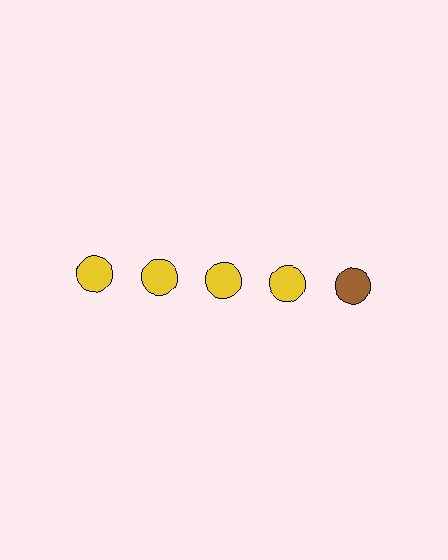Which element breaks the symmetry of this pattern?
The brown circle in the top row, rightmost column breaks the symmetry. All other shapes are yellow circles.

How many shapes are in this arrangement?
There are 5 shapes arranged in a grid pattern.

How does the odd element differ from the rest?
It has a different color: brown instead of yellow.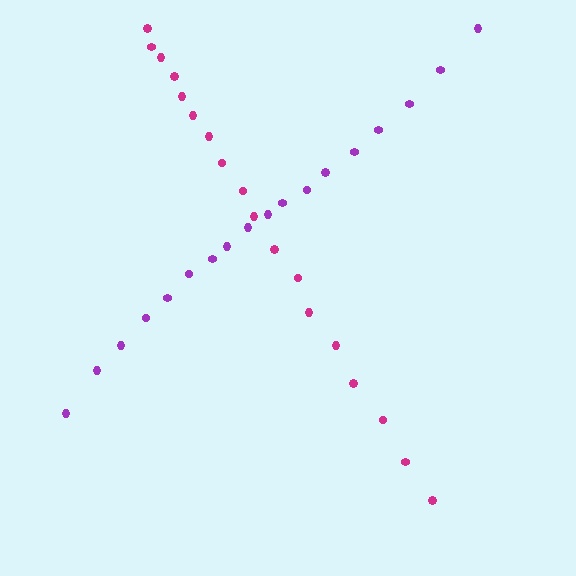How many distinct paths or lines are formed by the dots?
There are 2 distinct paths.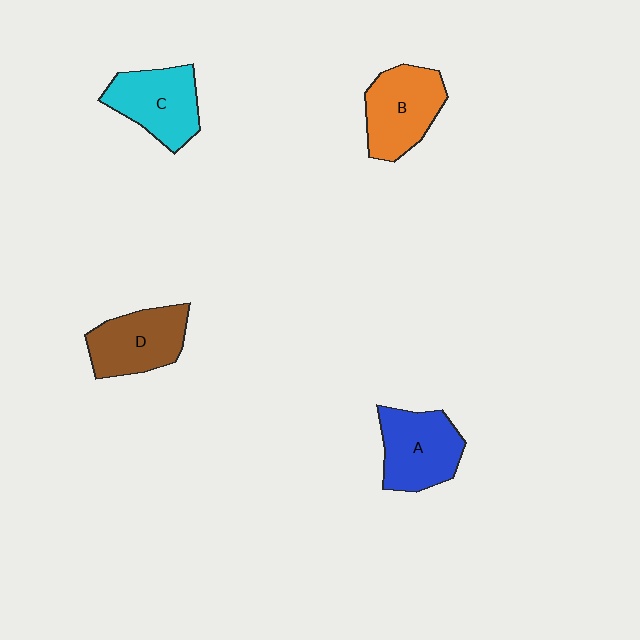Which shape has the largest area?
Shape B (orange).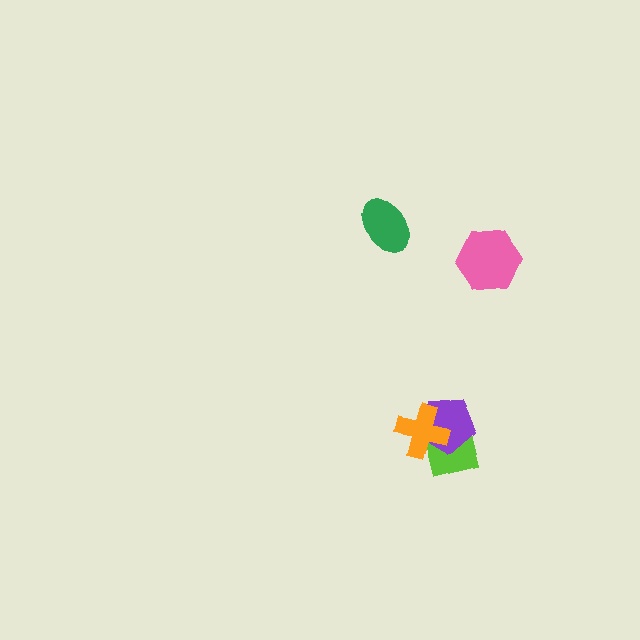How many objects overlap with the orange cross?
2 objects overlap with the orange cross.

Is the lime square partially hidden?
Yes, it is partially covered by another shape.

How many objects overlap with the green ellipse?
0 objects overlap with the green ellipse.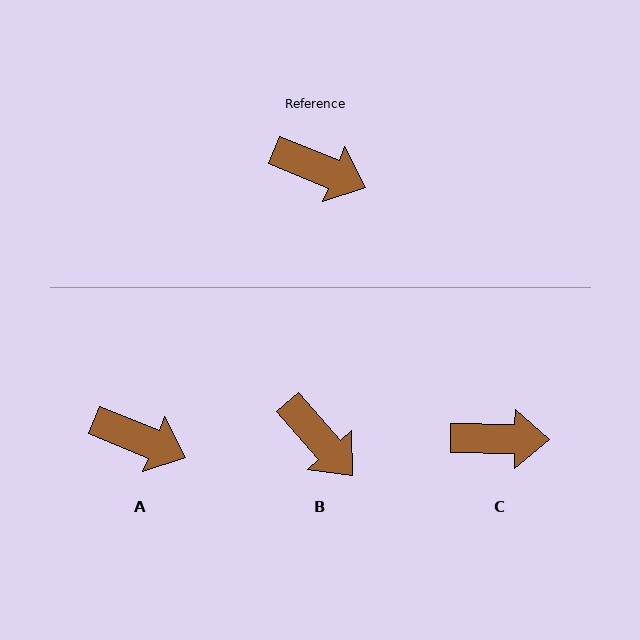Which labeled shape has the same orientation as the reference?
A.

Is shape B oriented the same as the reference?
No, it is off by about 27 degrees.